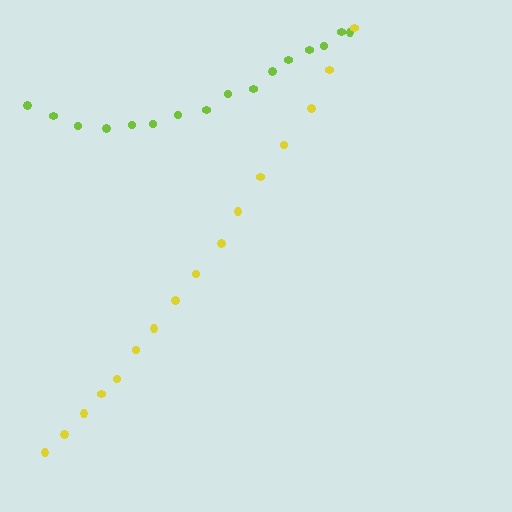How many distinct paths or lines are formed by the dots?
There are 2 distinct paths.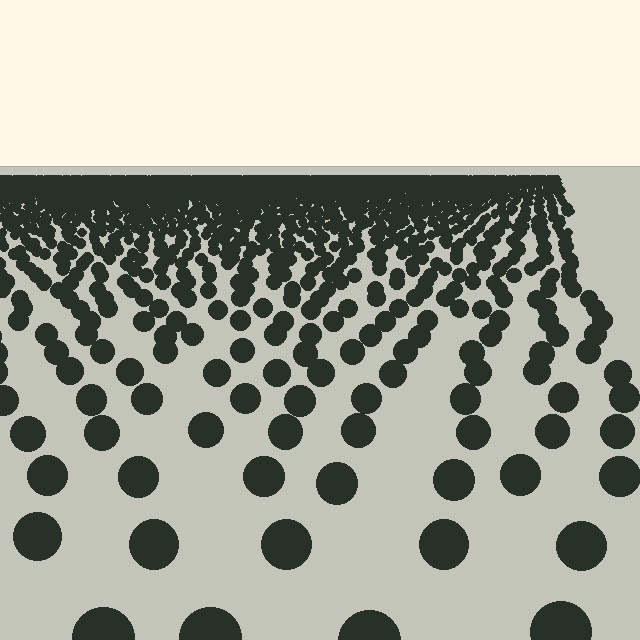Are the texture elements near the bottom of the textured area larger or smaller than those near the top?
Larger. Near the bottom, elements are closer to the viewer and appear at a bigger on-screen size.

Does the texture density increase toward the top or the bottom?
Density increases toward the top.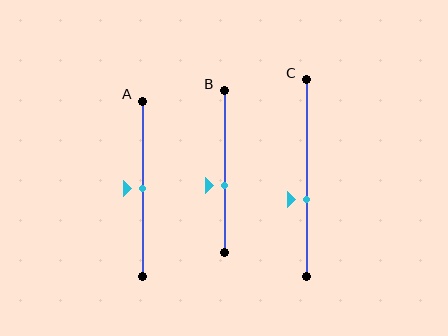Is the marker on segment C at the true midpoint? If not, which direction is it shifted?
No, the marker on segment C is shifted downward by about 11% of the segment length.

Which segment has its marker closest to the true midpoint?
Segment A has its marker closest to the true midpoint.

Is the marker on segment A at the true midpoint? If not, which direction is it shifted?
Yes, the marker on segment A is at the true midpoint.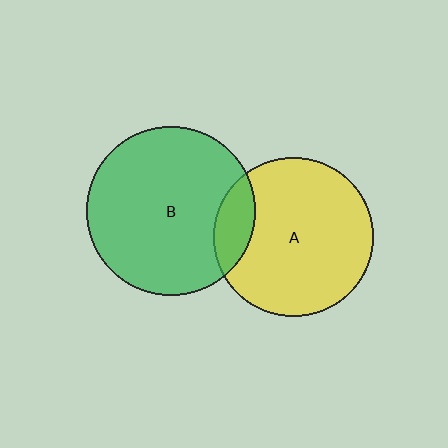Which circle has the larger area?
Circle B (green).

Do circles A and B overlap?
Yes.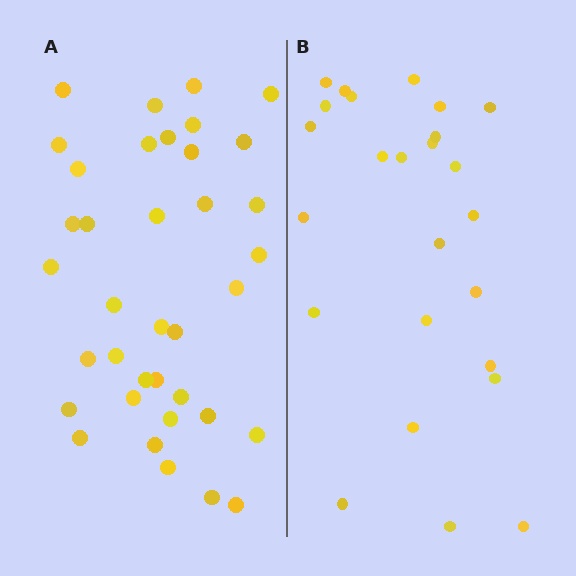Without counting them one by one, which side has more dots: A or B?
Region A (the left region) has more dots.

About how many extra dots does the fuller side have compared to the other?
Region A has roughly 12 or so more dots than region B.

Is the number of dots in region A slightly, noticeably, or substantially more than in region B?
Region A has substantially more. The ratio is roughly 1.5 to 1.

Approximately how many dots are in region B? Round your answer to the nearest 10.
About 20 dots. (The exact count is 25, which rounds to 20.)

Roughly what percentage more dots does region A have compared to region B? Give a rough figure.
About 50% more.